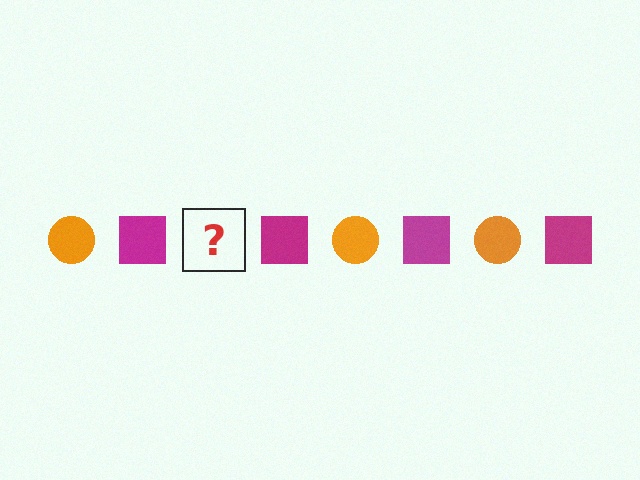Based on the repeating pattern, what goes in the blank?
The blank should be an orange circle.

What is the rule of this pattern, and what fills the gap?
The rule is that the pattern alternates between orange circle and magenta square. The gap should be filled with an orange circle.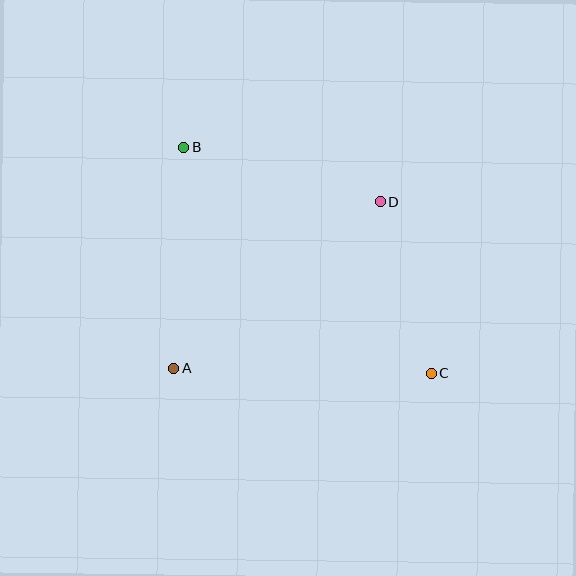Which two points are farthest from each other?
Points B and C are farthest from each other.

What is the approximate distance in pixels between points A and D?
The distance between A and D is approximately 265 pixels.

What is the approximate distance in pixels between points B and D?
The distance between B and D is approximately 204 pixels.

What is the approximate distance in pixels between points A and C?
The distance between A and C is approximately 257 pixels.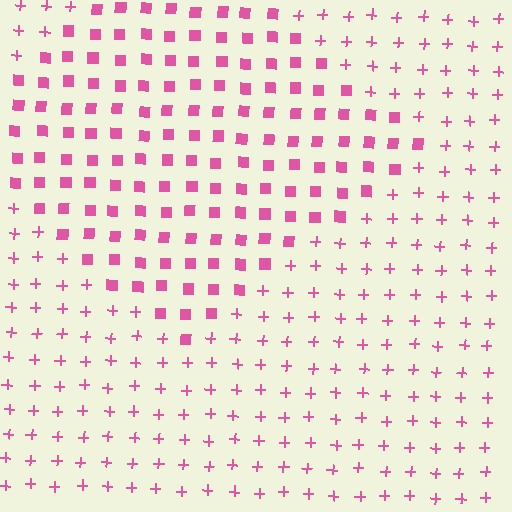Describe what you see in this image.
The image is filled with small pink elements arranged in a uniform grid. A diamond-shaped region contains squares, while the surrounding area contains plus signs. The boundary is defined purely by the change in element shape.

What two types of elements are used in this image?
The image uses squares inside the diamond region and plus signs outside it.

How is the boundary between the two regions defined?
The boundary is defined by a change in element shape: squares inside vs. plus signs outside. All elements share the same color and spacing.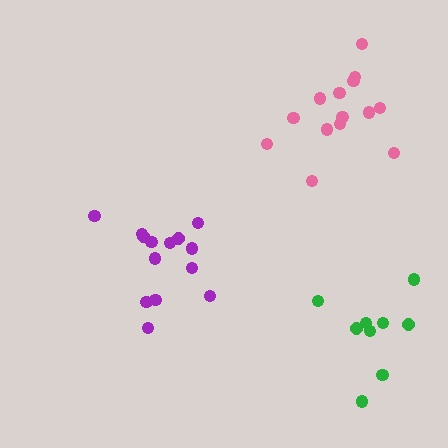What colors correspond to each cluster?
The clusters are colored: pink, purple, green.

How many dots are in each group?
Group 1: 14 dots, Group 2: 14 dots, Group 3: 9 dots (37 total).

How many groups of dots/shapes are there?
There are 3 groups.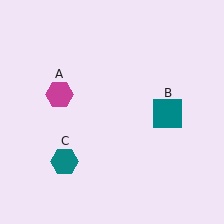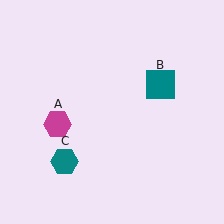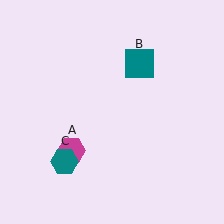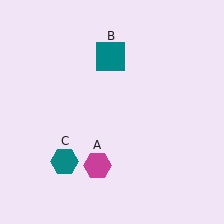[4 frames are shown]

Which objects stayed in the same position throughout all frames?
Teal hexagon (object C) remained stationary.